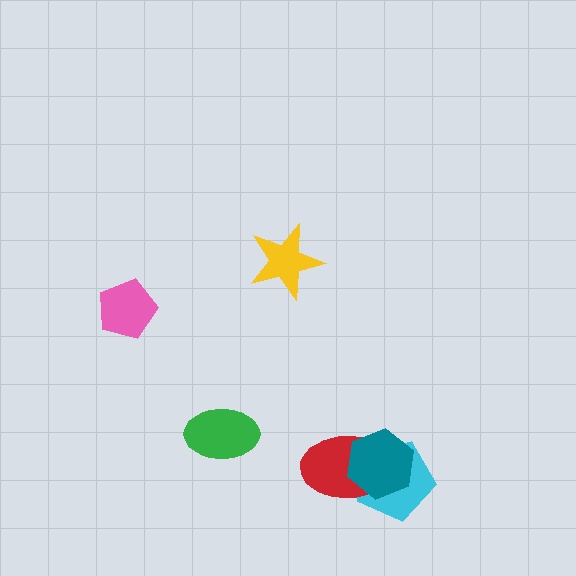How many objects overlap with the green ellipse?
0 objects overlap with the green ellipse.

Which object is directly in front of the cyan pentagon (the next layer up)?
The red ellipse is directly in front of the cyan pentagon.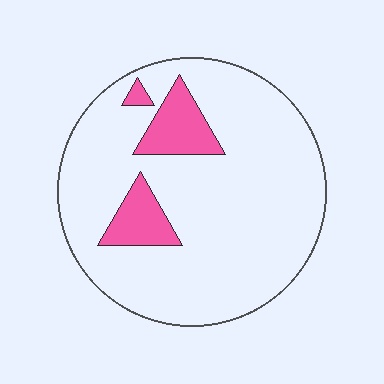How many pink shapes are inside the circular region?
3.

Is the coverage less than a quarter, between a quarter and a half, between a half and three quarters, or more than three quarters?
Less than a quarter.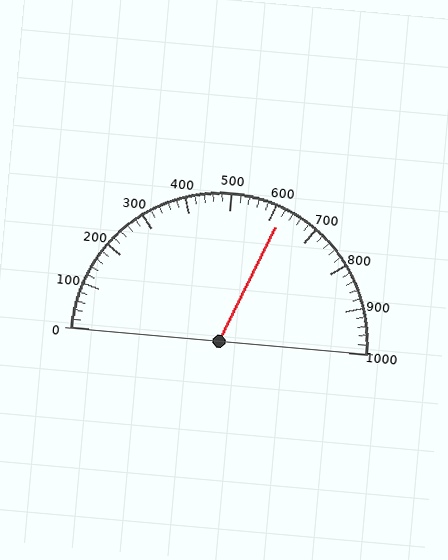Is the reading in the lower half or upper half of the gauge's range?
The reading is in the upper half of the range (0 to 1000).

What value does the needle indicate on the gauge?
The needle indicates approximately 620.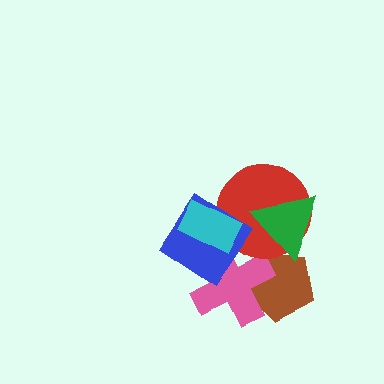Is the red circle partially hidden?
Yes, it is partially covered by another shape.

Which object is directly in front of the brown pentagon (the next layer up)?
The pink cross is directly in front of the brown pentagon.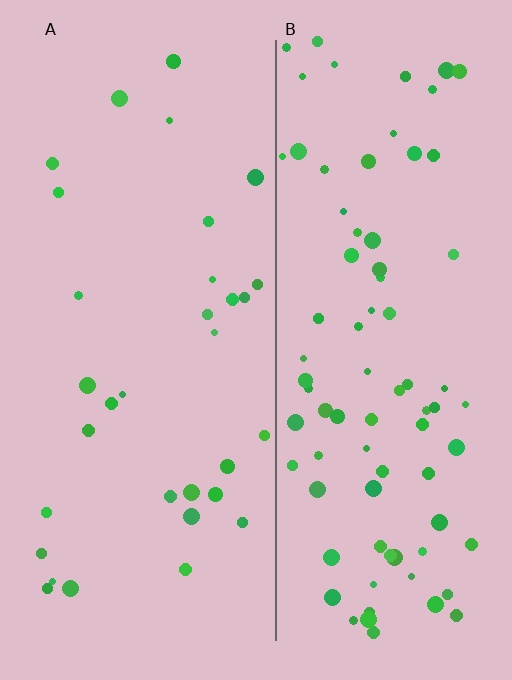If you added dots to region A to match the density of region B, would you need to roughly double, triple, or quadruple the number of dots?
Approximately double.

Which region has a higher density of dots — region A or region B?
B (the right).